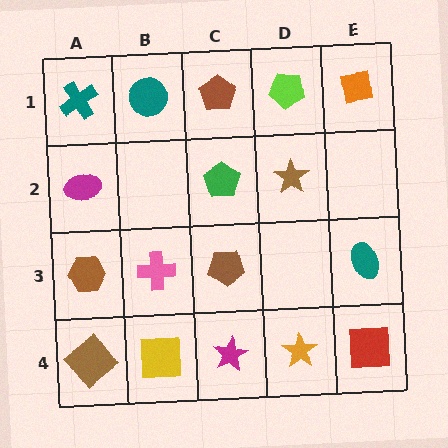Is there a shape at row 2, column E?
No, that cell is empty.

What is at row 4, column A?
A brown diamond.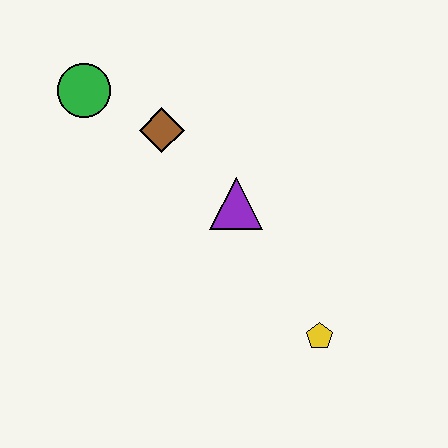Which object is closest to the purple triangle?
The brown diamond is closest to the purple triangle.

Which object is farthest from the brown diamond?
The yellow pentagon is farthest from the brown diamond.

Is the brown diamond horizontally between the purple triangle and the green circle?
Yes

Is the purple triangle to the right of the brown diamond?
Yes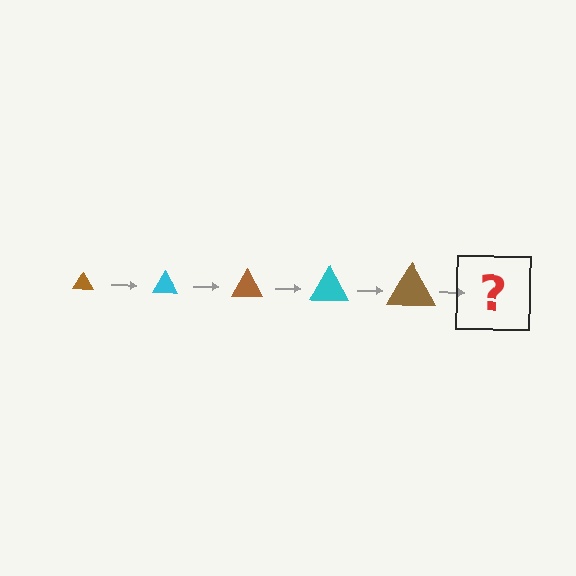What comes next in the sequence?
The next element should be a cyan triangle, larger than the previous one.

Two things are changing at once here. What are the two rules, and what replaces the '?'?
The two rules are that the triangle grows larger each step and the color cycles through brown and cyan. The '?' should be a cyan triangle, larger than the previous one.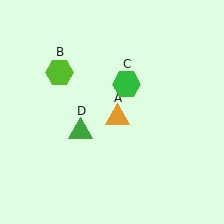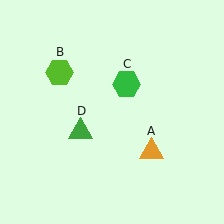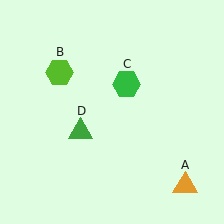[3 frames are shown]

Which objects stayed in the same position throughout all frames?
Lime hexagon (object B) and green hexagon (object C) and green triangle (object D) remained stationary.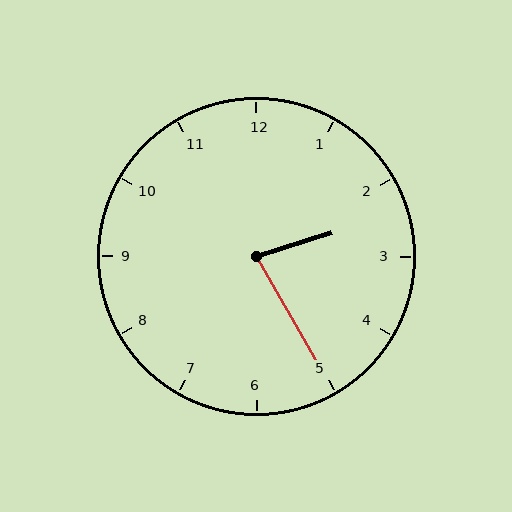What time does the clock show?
2:25.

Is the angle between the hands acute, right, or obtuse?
It is acute.